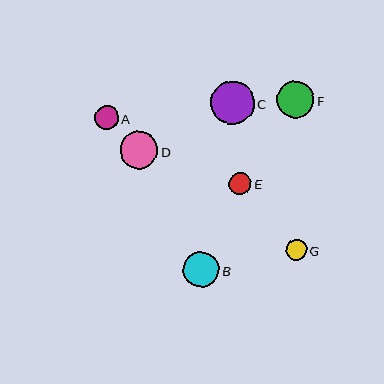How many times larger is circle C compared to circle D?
Circle C is approximately 1.2 times the size of circle D.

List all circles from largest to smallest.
From largest to smallest: C, D, F, B, A, E, G.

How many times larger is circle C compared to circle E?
Circle C is approximately 2.0 times the size of circle E.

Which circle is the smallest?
Circle G is the smallest with a size of approximately 21 pixels.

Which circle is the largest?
Circle C is the largest with a size of approximately 44 pixels.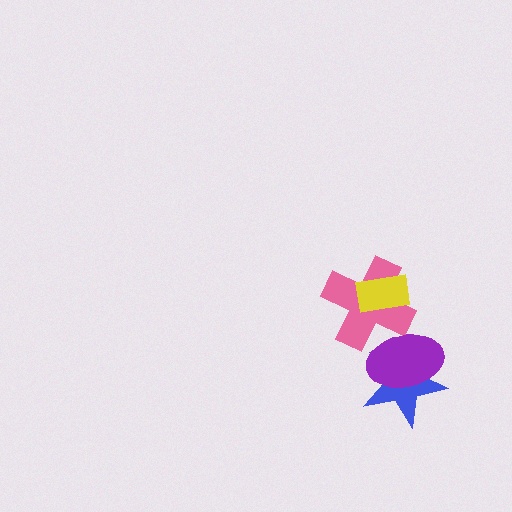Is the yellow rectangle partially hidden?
No, no other shape covers it.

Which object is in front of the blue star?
The purple ellipse is in front of the blue star.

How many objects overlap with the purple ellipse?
2 objects overlap with the purple ellipse.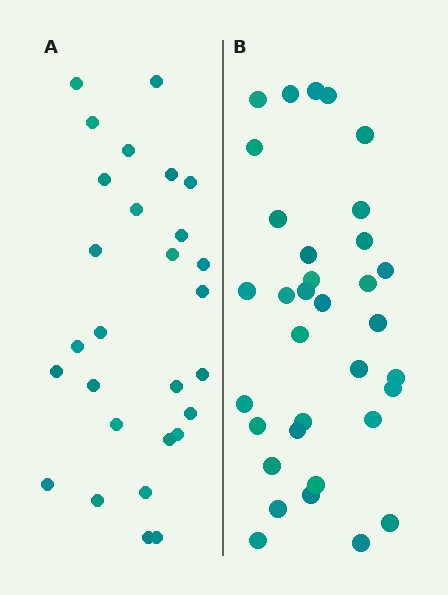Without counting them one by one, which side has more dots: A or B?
Region B (the right region) has more dots.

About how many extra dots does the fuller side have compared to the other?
Region B has about 6 more dots than region A.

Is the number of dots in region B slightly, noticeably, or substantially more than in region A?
Region B has only slightly more — the two regions are fairly close. The ratio is roughly 1.2 to 1.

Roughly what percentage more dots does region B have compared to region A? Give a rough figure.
About 20% more.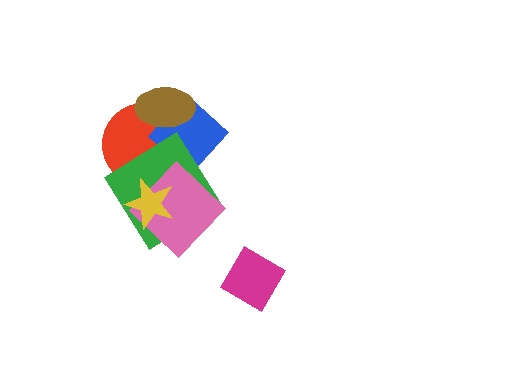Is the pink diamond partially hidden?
Yes, it is partially covered by another shape.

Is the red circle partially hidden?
Yes, it is partially covered by another shape.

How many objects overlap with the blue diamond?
4 objects overlap with the blue diamond.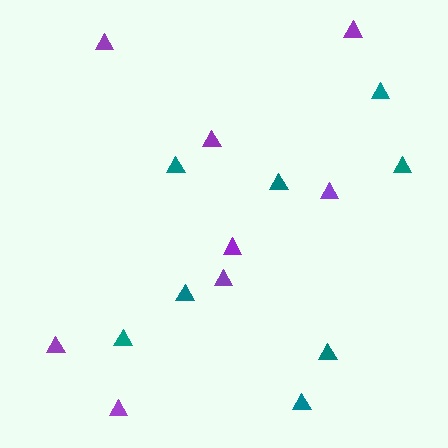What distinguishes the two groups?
There are 2 groups: one group of purple triangles (8) and one group of teal triangles (8).